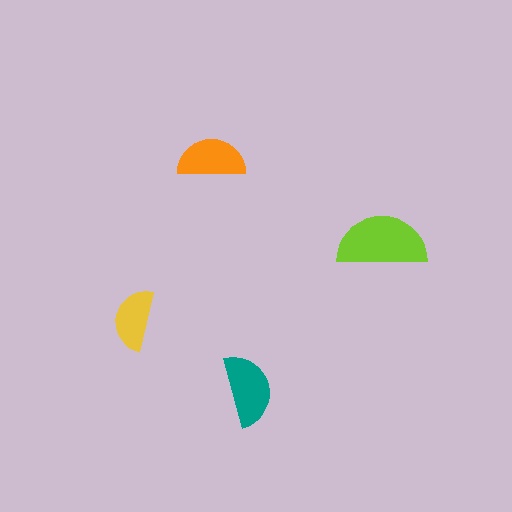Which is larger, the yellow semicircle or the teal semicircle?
The teal one.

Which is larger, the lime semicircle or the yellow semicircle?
The lime one.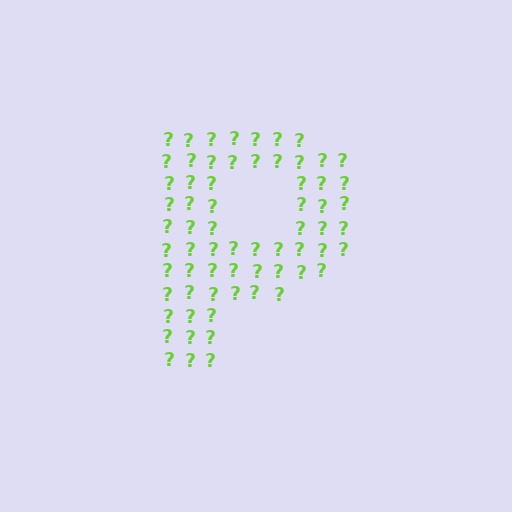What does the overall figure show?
The overall figure shows the letter P.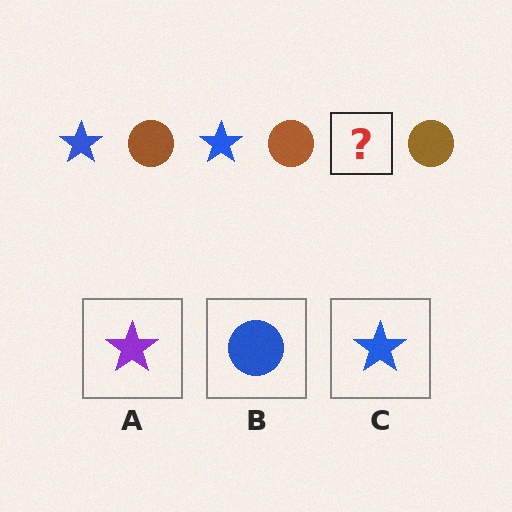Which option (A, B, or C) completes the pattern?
C.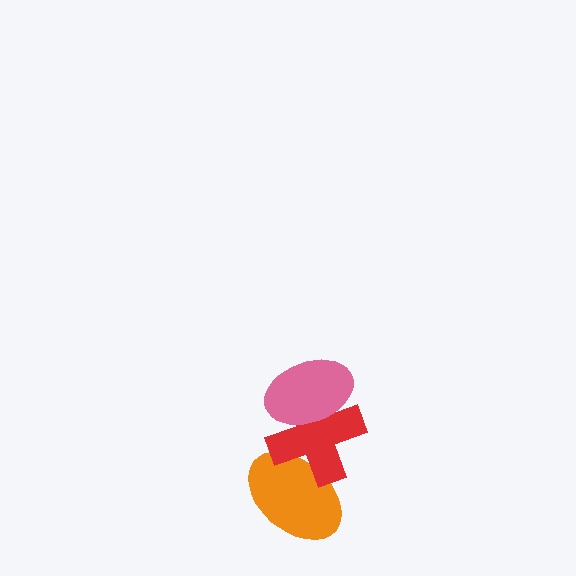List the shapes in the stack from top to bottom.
From top to bottom: the pink ellipse, the red cross, the orange ellipse.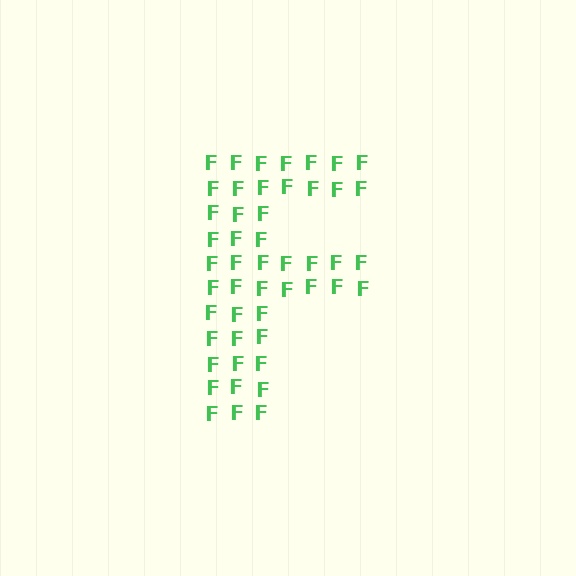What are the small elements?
The small elements are letter F's.